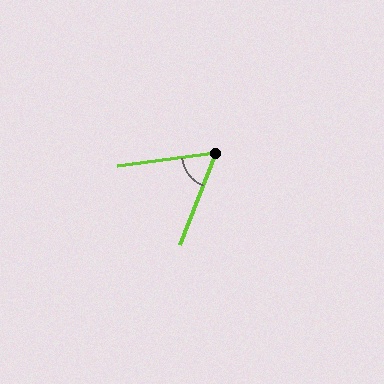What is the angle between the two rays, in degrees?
Approximately 61 degrees.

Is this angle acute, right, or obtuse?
It is acute.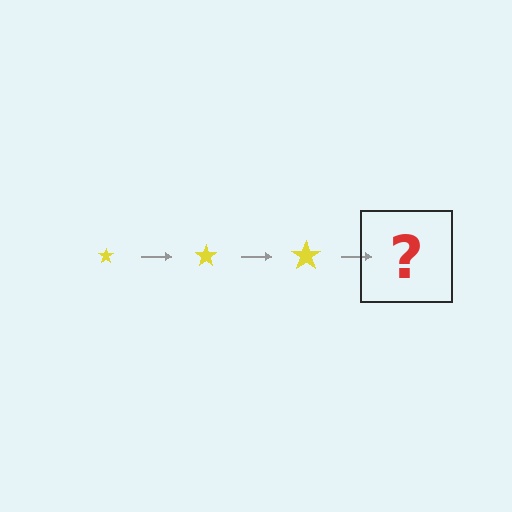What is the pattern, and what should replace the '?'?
The pattern is that the star gets progressively larger each step. The '?' should be a yellow star, larger than the previous one.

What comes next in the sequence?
The next element should be a yellow star, larger than the previous one.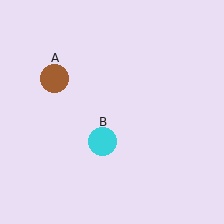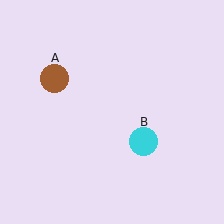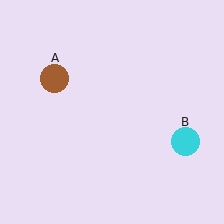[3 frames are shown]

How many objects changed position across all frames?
1 object changed position: cyan circle (object B).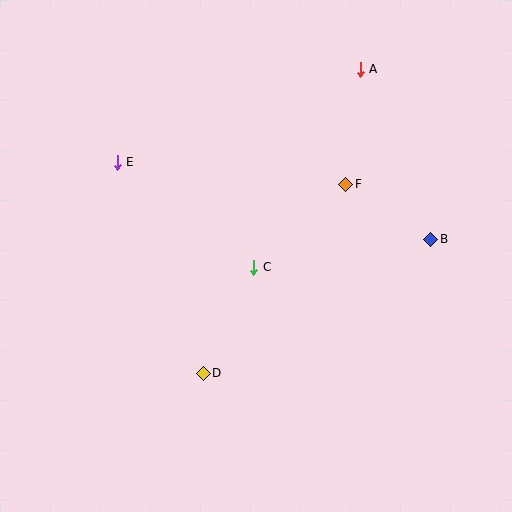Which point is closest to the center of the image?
Point C at (254, 267) is closest to the center.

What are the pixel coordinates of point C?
Point C is at (254, 267).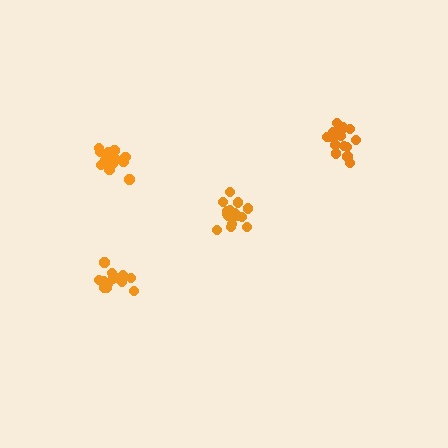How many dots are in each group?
Group 1: 17 dots, Group 2: 16 dots, Group 3: 14 dots, Group 4: 13 dots (60 total).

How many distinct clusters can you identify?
There are 4 distinct clusters.